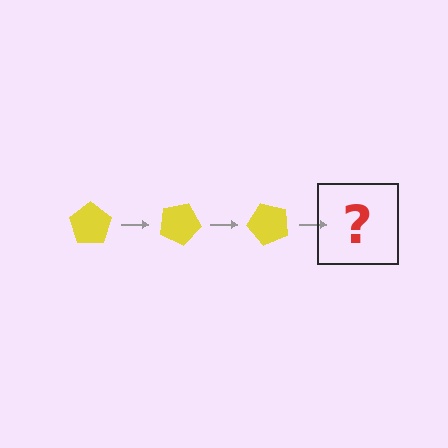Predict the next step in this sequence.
The next step is a yellow pentagon rotated 75 degrees.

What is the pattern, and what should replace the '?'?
The pattern is that the pentagon rotates 25 degrees each step. The '?' should be a yellow pentagon rotated 75 degrees.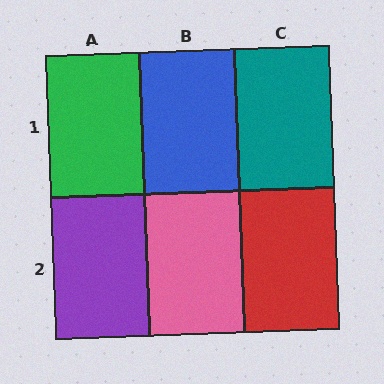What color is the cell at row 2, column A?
Purple.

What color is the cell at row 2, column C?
Red.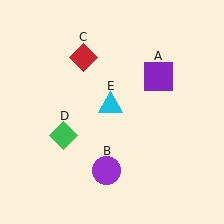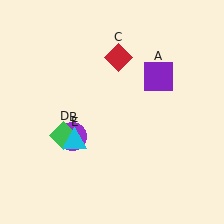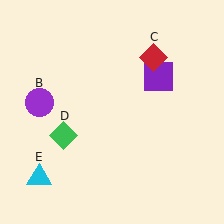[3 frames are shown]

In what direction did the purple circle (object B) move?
The purple circle (object B) moved up and to the left.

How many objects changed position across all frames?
3 objects changed position: purple circle (object B), red diamond (object C), cyan triangle (object E).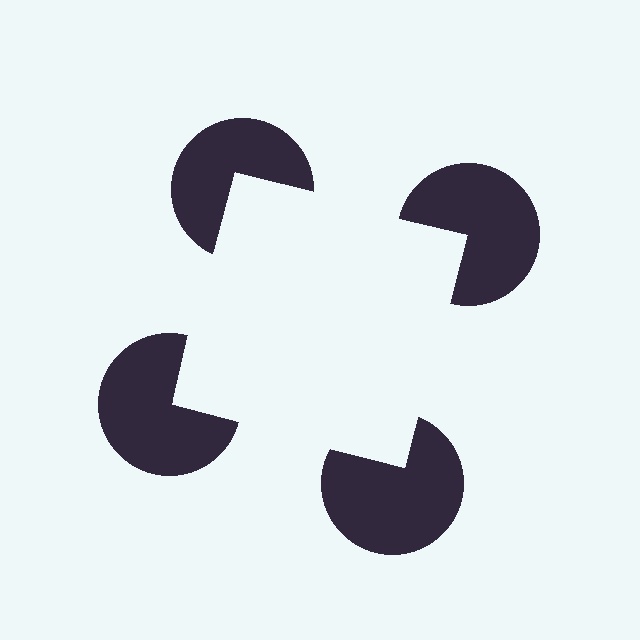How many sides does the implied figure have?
4 sides.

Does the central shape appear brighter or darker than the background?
It typically appears slightly brighter than the background, even though no actual brightness change is drawn.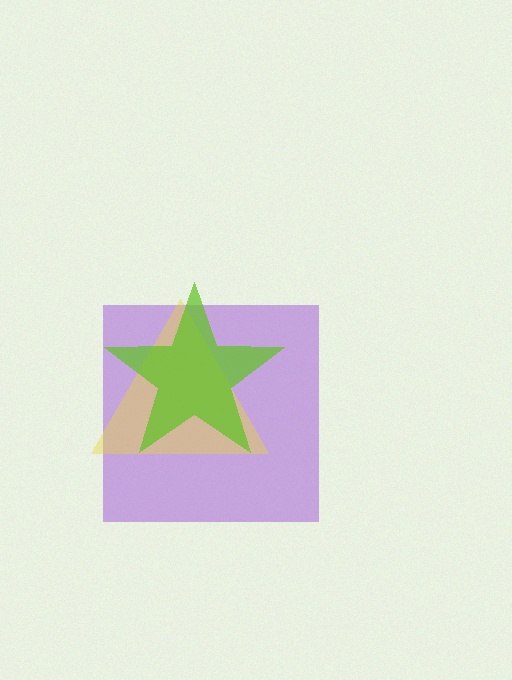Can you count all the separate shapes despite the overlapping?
Yes, there are 3 separate shapes.